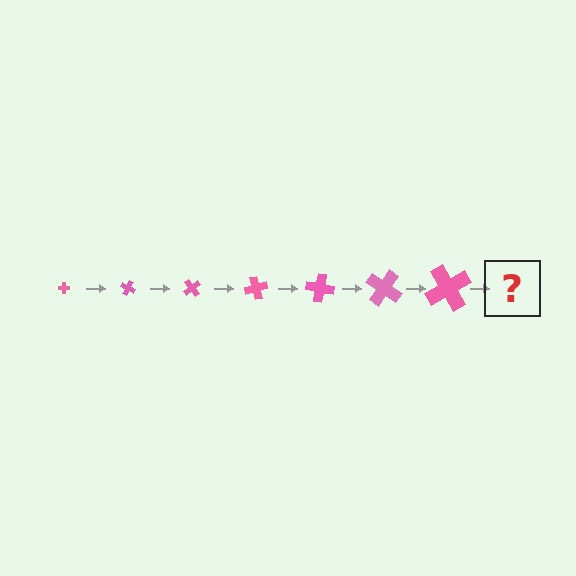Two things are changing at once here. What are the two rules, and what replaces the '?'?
The two rules are that the cross grows larger each step and it rotates 25 degrees each step. The '?' should be a cross, larger than the previous one and rotated 175 degrees from the start.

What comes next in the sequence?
The next element should be a cross, larger than the previous one and rotated 175 degrees from the start.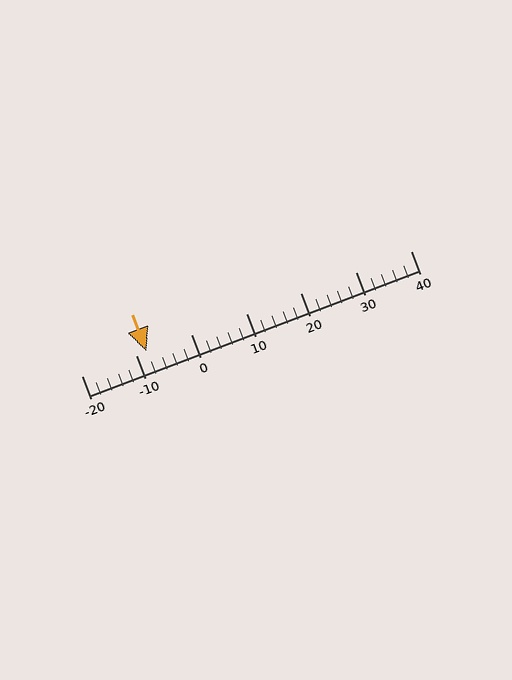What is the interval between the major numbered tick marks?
The major tick marks are spaced 10 units apart.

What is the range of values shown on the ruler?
The ruler shows values from -20 to 40.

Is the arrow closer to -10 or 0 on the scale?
The arrow is closer to -10.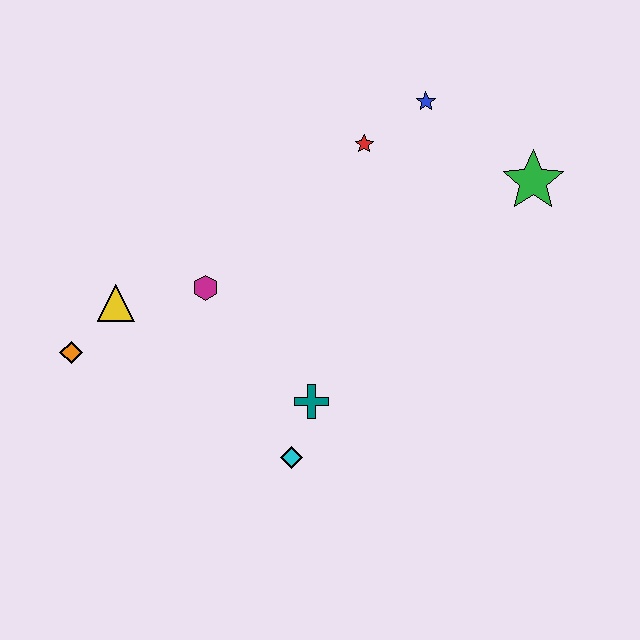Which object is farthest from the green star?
The orange diamond is farthest from the green star.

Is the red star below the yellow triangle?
No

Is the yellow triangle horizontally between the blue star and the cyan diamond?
No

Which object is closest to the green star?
The blue star is closest to the green star.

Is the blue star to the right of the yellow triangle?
Yes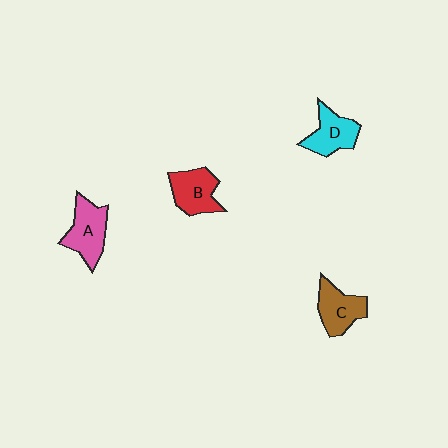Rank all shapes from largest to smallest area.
From largest to smallest: A (pink), B (red), C (brown), D (cyan).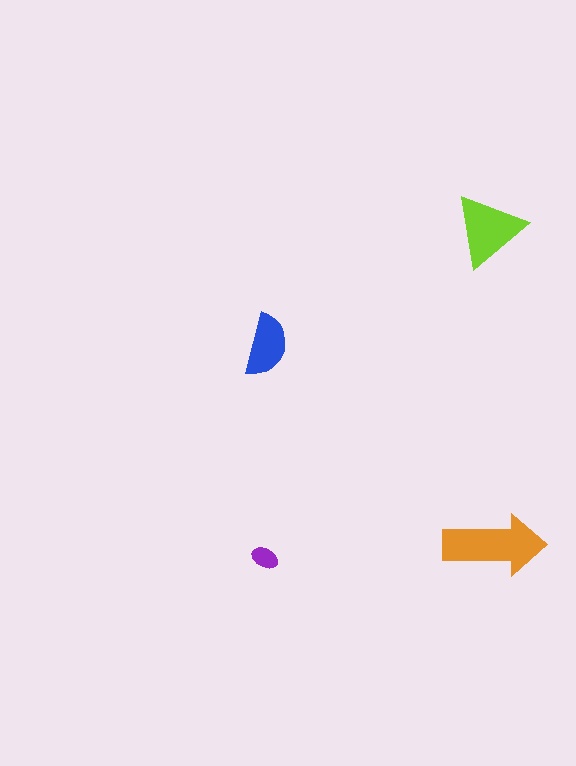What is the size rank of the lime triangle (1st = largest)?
2nd.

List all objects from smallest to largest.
The purple ellipse, the blue semicircle, the lime triangle, the orange arrow.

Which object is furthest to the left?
The purple ellipse is leftmost.